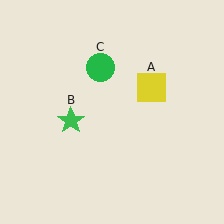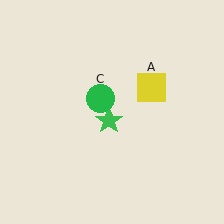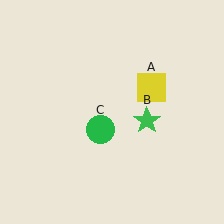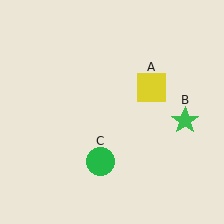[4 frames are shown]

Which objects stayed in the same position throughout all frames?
Yellow square (object A) remained stationary.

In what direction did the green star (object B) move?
The green star (object B) moved right.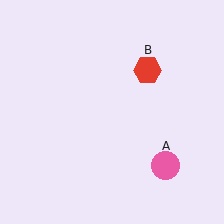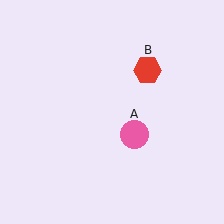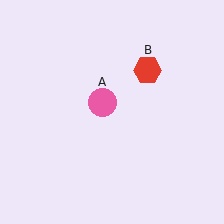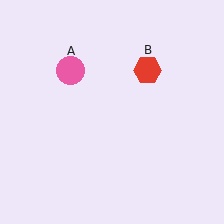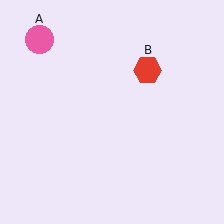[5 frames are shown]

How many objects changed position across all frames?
1 object changed position: pink circle (object A).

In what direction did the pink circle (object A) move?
The pink circle (object A) moved up and to the left.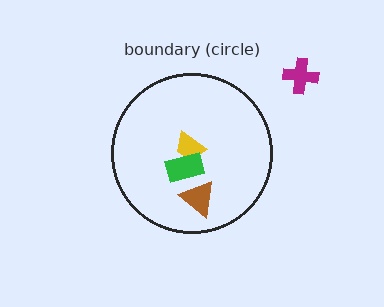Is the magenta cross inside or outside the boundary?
Outside.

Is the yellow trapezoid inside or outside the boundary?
Inside.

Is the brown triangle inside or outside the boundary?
Inside.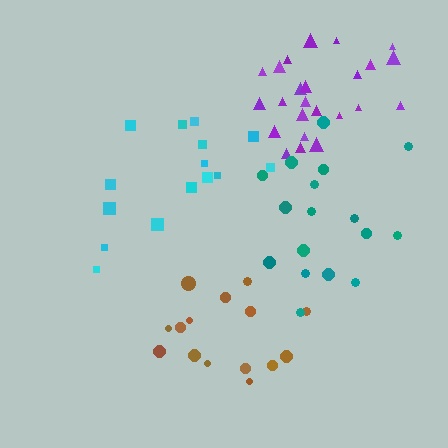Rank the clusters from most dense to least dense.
purple, brown, teal, cyan.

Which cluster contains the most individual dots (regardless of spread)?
Purple (24).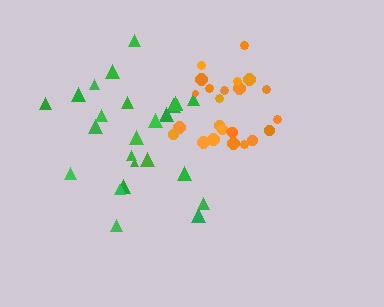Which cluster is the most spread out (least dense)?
Green.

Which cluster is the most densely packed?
Orange.